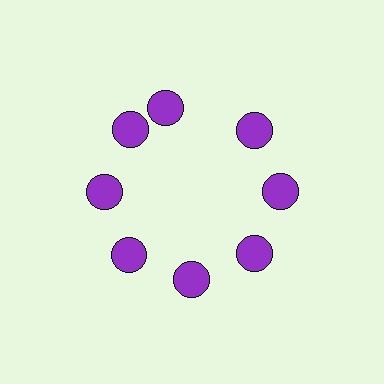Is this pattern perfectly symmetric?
No. The 8 purple circles are arranged in a ring, but one element near the 12 o'clock position is rotated out of alignment along the ring, breaking the 8-fold rotational symmetry.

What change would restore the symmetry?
The symmetry would be restored by rotating it back into even spacing with its neighbors so that all 8 circles sit at equal angles and equal distance from the center.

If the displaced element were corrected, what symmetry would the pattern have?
It would have 8-fold rotational symmetry — the pattern would map onto itself every 45 degrees.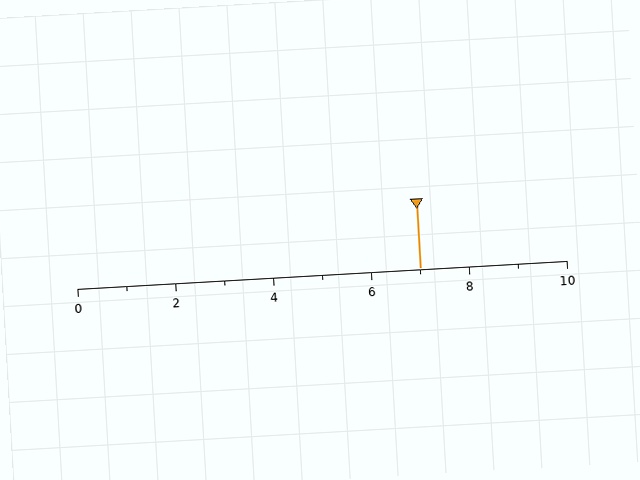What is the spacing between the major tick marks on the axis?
The major ticks are spaced 2 apart.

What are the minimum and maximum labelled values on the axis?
The axis runs from 0 to 10.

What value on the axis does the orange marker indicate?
The marker indicates approximately 7.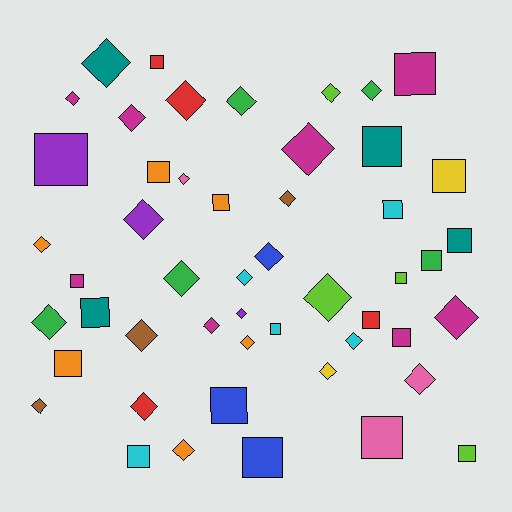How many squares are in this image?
There are 22 squares.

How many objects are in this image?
There are 50 objects.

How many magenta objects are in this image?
There are 8 magenta objects.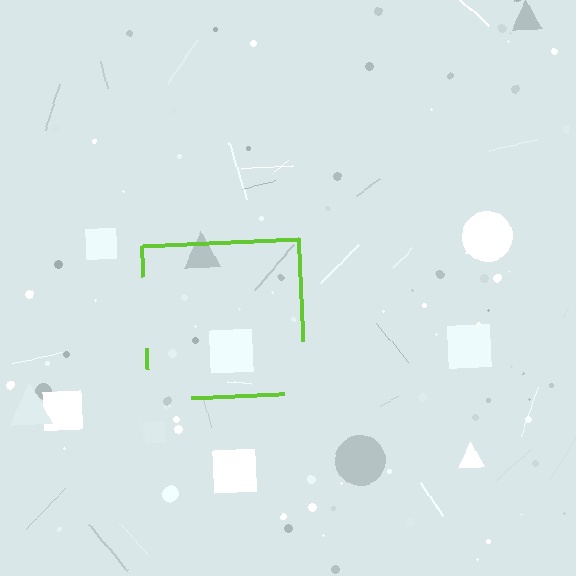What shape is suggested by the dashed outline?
The dashed outline suggests a square.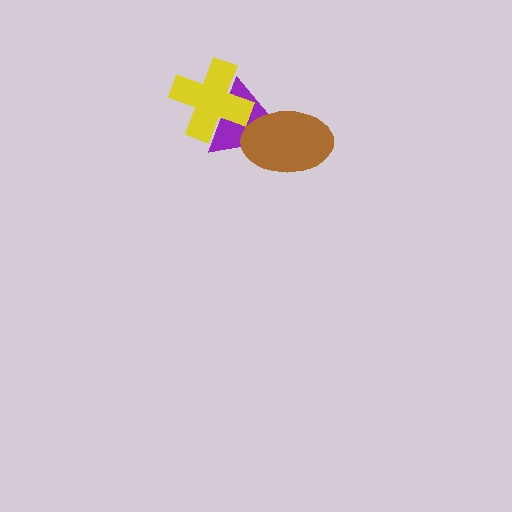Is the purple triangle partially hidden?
Yes, it is partially covered by another shape.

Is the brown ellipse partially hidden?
No, no other shape covers it.